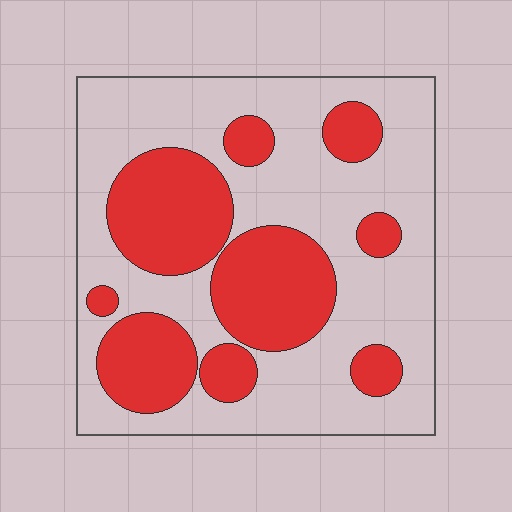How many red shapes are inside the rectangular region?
9.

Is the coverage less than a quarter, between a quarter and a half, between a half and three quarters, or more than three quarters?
Between a quarter and a half.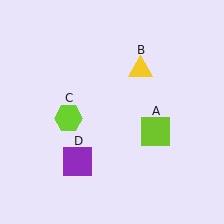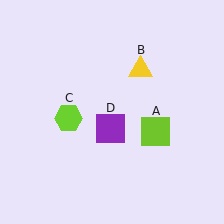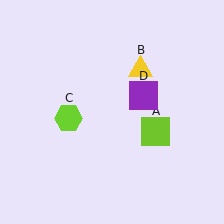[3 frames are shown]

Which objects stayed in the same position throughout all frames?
Lime square (object A) and yellow triangle (object B) and lime hexagon (object C) remained stationary.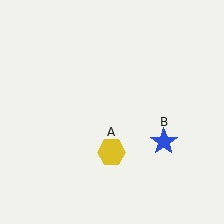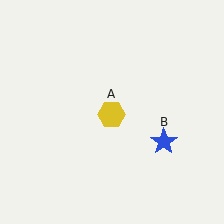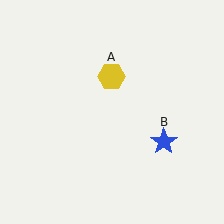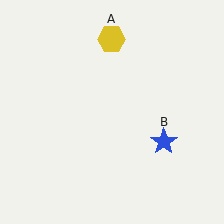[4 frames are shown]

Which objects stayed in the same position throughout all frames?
Blue star (object B) remained stationary.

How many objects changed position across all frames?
1 object changed position: yellow hexagon (object A).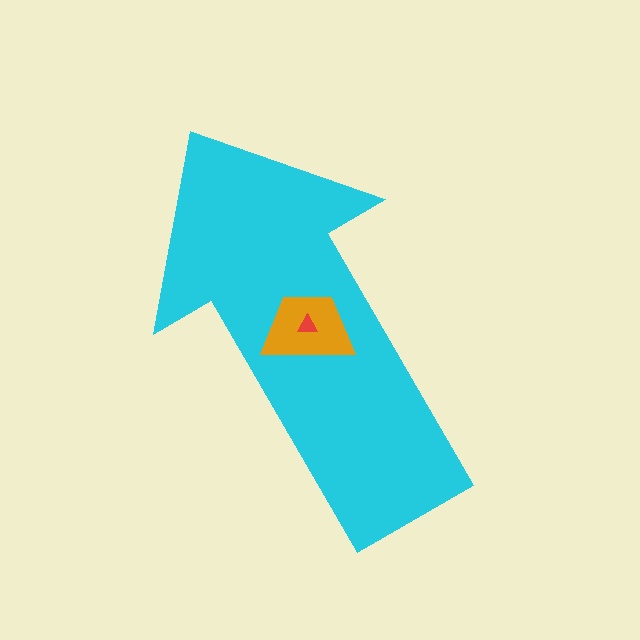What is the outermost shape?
The cyan arrow.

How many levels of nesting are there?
3.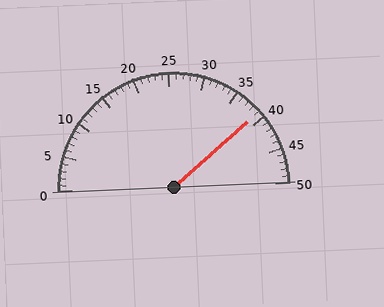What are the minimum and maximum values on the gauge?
The gauge ranges from 0 to 50.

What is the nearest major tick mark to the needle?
The nearest major tick mark is 40.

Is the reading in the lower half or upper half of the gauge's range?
The reading is in the upper half of the range (0 to 50).